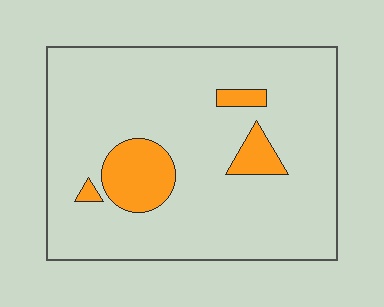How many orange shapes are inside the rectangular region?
4.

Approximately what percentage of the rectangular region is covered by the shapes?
Approximately 10%.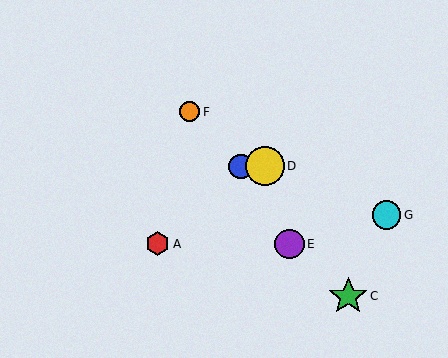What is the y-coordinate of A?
Object A is at y≈244.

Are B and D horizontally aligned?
Yes, both are at y≈166.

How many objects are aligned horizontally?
2 objects (B, D) are aligned horizontally.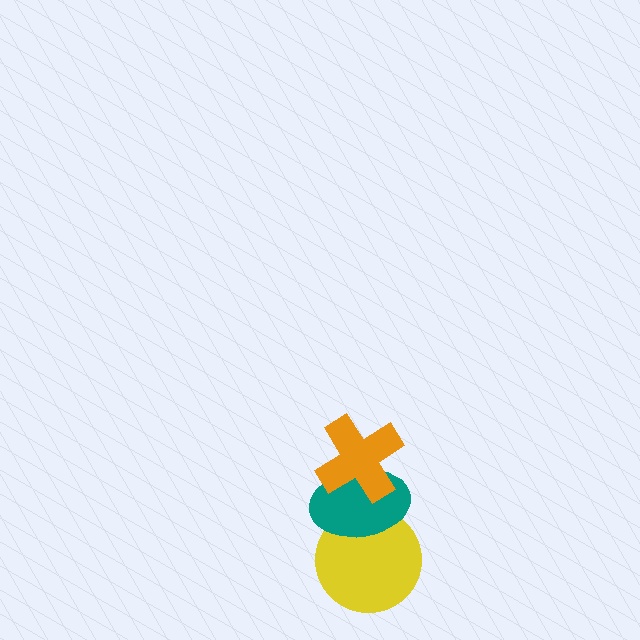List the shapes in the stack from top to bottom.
From top to bottom: the orange cross, the teal ellipse, the yellow circle.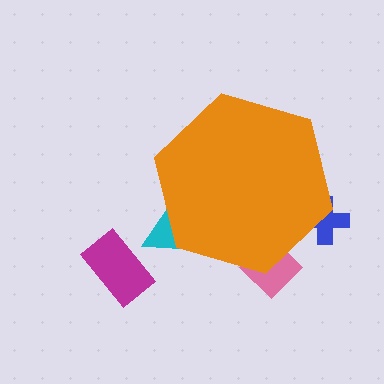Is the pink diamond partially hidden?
Yes, the pink diamond is partially hidden behind the orange hexagon.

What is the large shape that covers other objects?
An orange hexagon.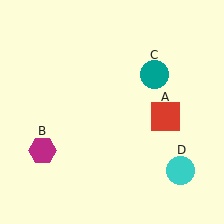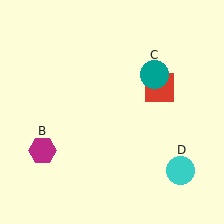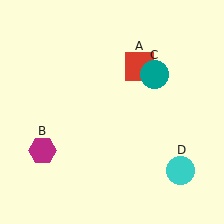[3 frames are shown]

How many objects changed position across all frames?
1 object changed position: red square (object A).